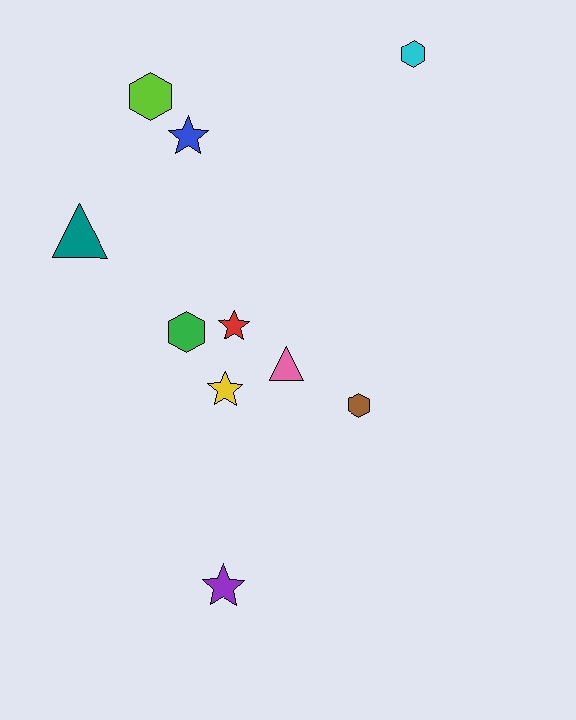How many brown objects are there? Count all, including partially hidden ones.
There is 1 brown object.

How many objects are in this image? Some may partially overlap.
There are 10 objects.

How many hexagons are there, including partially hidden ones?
There are 4 hexagons.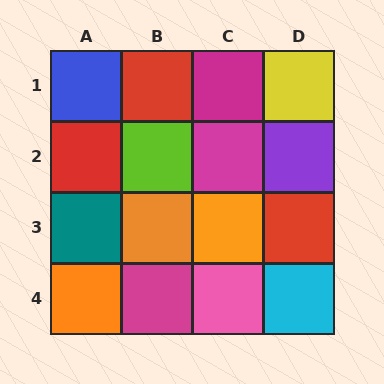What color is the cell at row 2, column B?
Lime.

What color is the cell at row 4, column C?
Pink.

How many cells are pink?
1 cell is pink.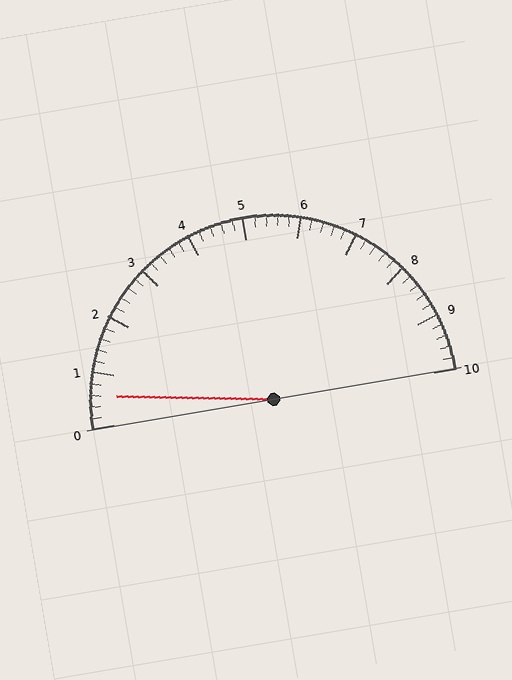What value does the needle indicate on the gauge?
The needle indicates approximately 0.6.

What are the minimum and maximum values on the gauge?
The gauge ranges from 0 to 10.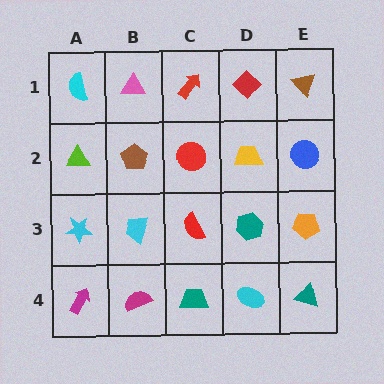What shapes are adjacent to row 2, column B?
A pink triangle (row 1, column B), a cyan trapezoid (row 3, column B), a lime triangle (row 2, column A), a red circle (row 2, column C).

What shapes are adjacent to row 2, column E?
A brown triangle (row 1, column E), an orange pentagon (row 3, column E), a yellow trapezoid (row 2, column D).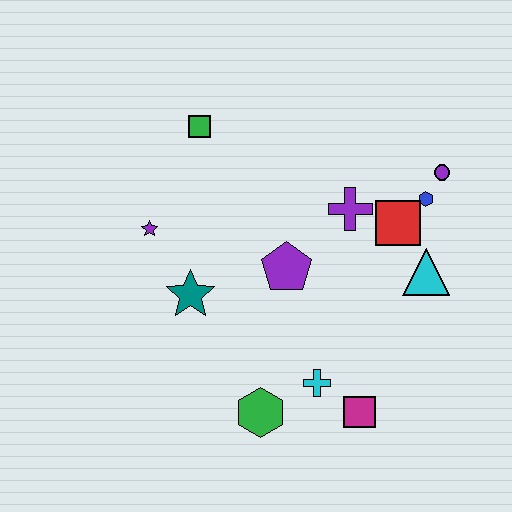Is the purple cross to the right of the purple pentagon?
Yes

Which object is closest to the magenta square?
The cyan cross is closest to the magenta square.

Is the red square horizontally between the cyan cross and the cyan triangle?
Yes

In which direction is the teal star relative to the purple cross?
The teal star is to the left of the purple cross.